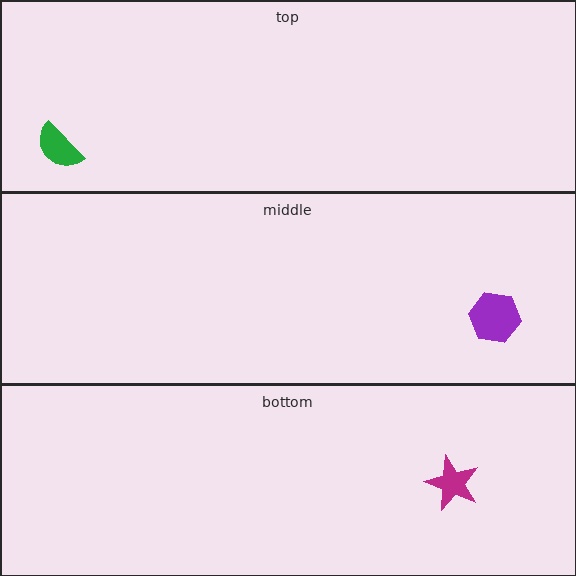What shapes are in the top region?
The green semicircle.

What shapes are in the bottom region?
The magenta star.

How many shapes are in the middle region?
1.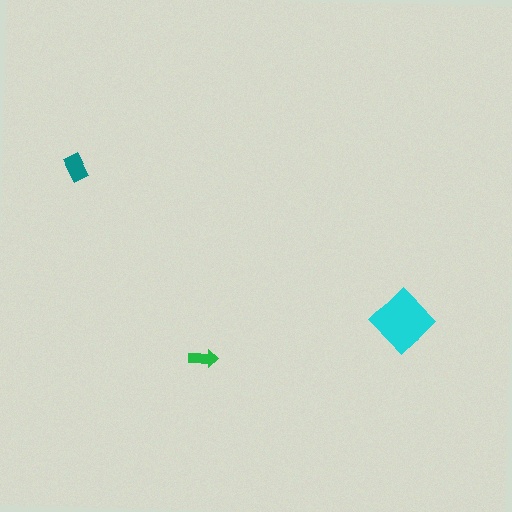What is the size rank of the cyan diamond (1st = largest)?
1st.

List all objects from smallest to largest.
The green arrow, the teal rectangle, the cyan diamond.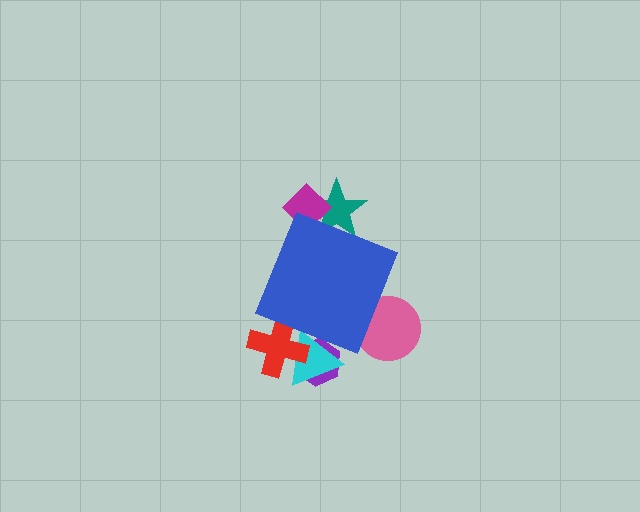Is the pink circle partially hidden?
Yes, the pink circle is partially hidden behind the blue diamond.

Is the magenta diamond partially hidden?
Yes, the magenta diamond is partially hidden behind the blue diamond.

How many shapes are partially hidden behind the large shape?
6 shapes are partially hidden.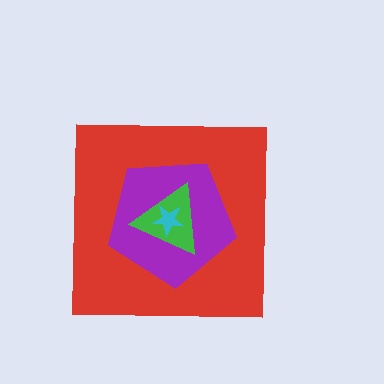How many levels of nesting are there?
4.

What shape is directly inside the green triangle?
The cyan star.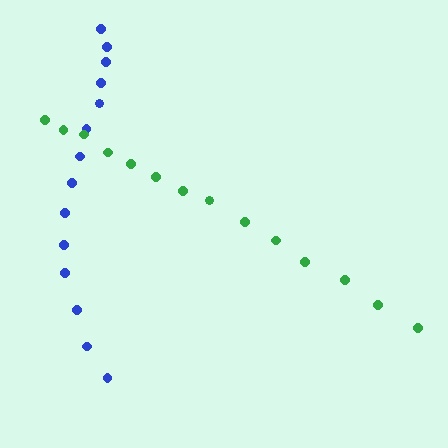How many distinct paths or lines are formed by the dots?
There are 2 distinct paths.